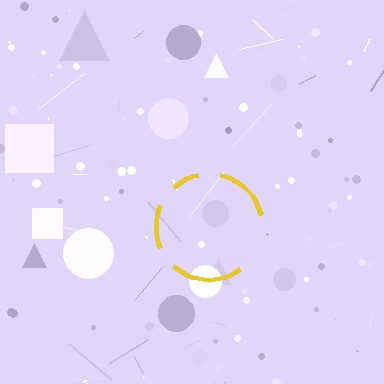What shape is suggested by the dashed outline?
The dashed outline suggests a circle.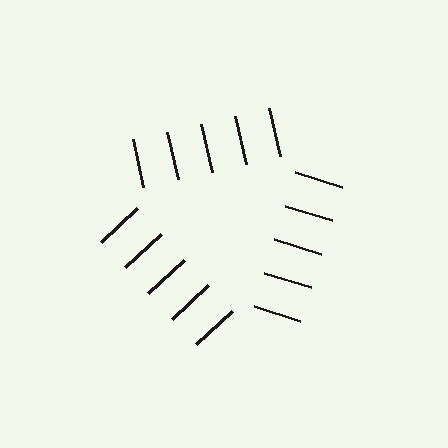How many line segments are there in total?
15 — 5 along each of the 3 edges.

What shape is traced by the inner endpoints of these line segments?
An illusory triangle — the line segments terminate on its edges but no continuous stroke is drawn.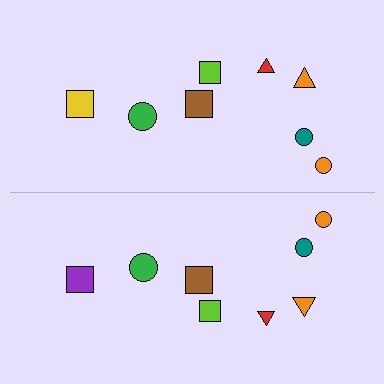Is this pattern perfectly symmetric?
No, the pattern is not perfectly symmetric. The purple square on the bottom side breaks the symmetry — its mirror counterpart is yellow.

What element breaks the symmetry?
The purple square on the bottom side breaks the symmetry — its mirror counterpart is yellow.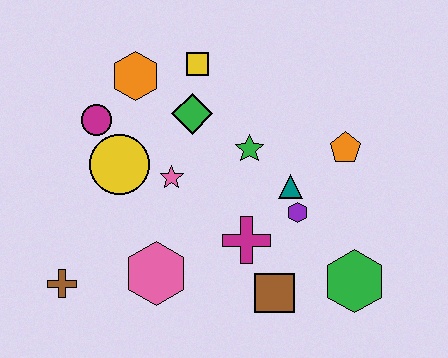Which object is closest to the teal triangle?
The purple hexagon is closest to the teal triangle.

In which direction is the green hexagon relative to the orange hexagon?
The green hexagon is to the right of the orange hexagon.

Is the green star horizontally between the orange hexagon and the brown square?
Yes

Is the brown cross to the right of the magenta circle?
No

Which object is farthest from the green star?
The brown cross is farthest from the green star.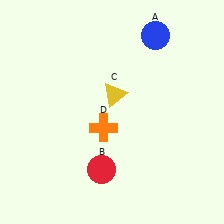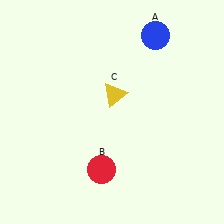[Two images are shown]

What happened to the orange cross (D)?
The orange cross (D) was removed in Image 2. It was in the bottom-left area of Image 1.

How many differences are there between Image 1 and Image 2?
There is 1 difference between the two images.